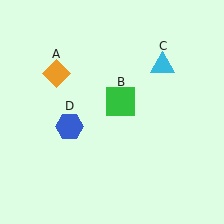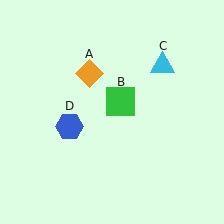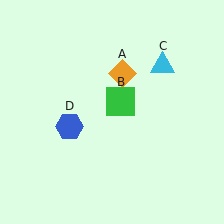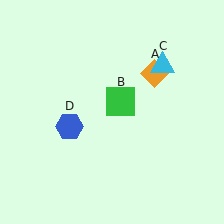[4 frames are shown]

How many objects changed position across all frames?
1 object changed position: orange diamond (object A).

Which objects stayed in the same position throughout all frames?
Green square (object B) and cyan triangle (object C) and blue hexagon (object D) remained stationary.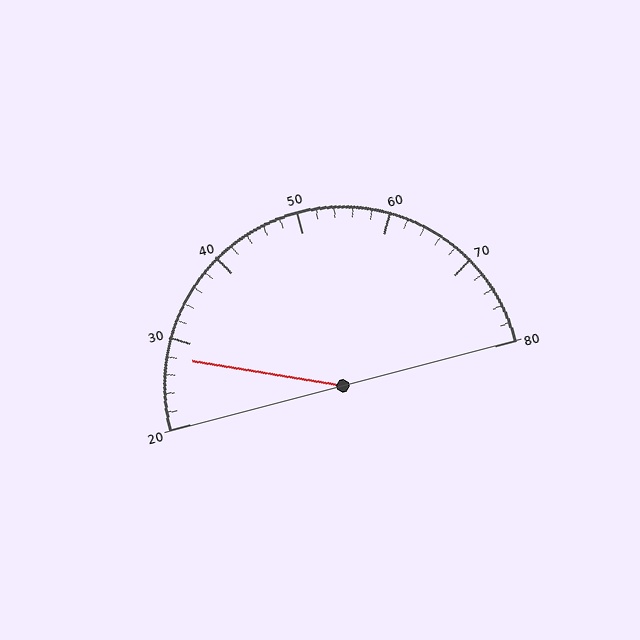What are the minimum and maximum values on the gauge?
The gauge ranges from 20 to 80.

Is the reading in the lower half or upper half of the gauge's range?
The reading is in the lower half of the range (20 to 80).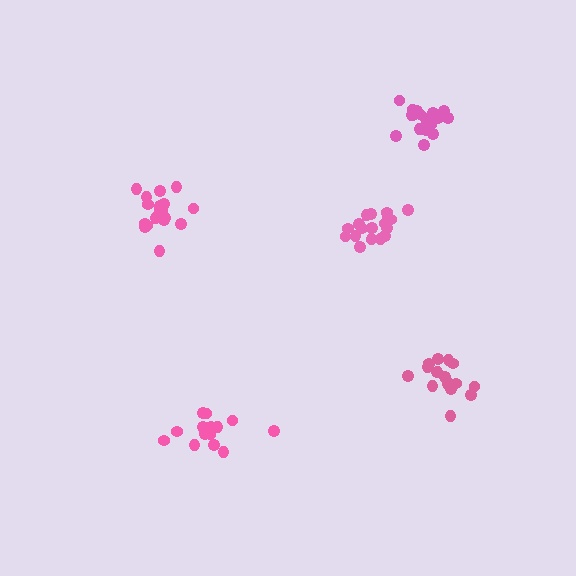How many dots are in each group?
Group 1: 15 dots, Group 2: 18 dots, Group 3: 19 dots, Group 4: 17 dots, Group 5: 20 dots (89 total).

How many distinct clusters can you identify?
There are 5 distinct clusters.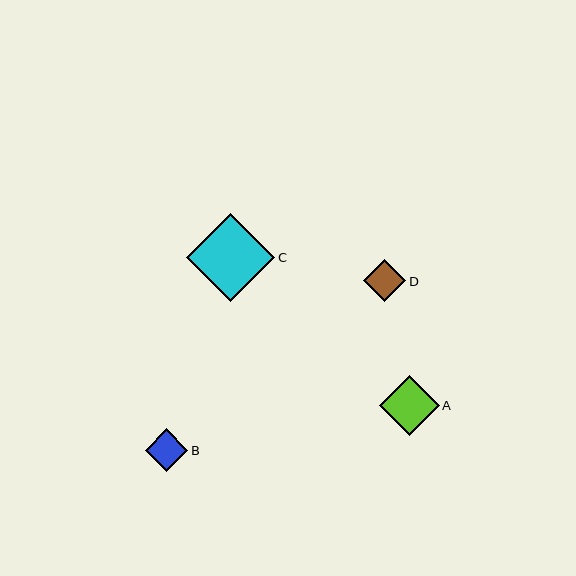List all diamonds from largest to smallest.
From largest to smallest: C, A, B, D.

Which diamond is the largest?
Diamond C is the largest with a size of approximately 88 pixels.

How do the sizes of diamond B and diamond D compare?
Diamond B and diamond D are approximately the same size.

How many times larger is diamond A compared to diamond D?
Diamond A is approximately 1.4 times the size of diamond D.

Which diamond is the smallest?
Diamond D is the smallest with a size of approximately 42 pixels.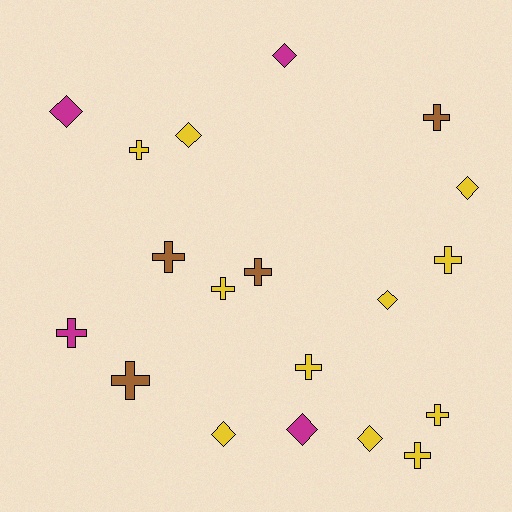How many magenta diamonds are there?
There are 3 magenta diamonds.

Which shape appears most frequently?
Cross, with 11 objects.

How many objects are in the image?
There are 19 objects.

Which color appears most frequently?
Yellow, with 11 objects.